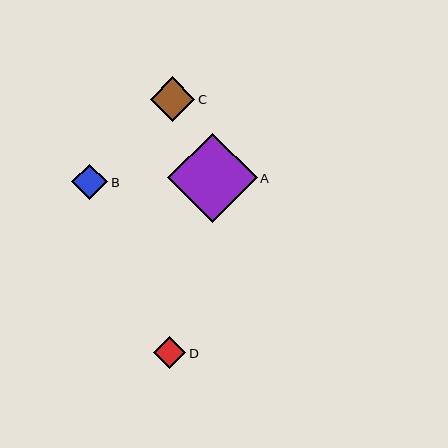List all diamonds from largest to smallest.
From largest to smallest: A, C, B, D.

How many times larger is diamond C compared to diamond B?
Diamond C is approximately 1.2 times the size of diamond B.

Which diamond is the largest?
Diamond A is the largest with a size of approximately 89 pixels.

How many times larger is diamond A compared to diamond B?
Diamond A is approximately 2.5 times the size of diamond B.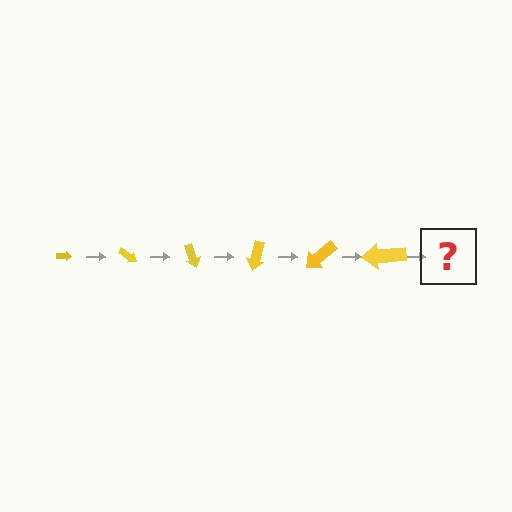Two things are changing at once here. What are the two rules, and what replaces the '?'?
The two rules are that the arrow grows larger each step and it rotates 35 degrees each step. The '?' should be an arrow, larger than the previous one and rotated 210 degrees from the start.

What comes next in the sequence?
The next element should be an arrow, larger than the previous one and rotated 210 degrees from the start.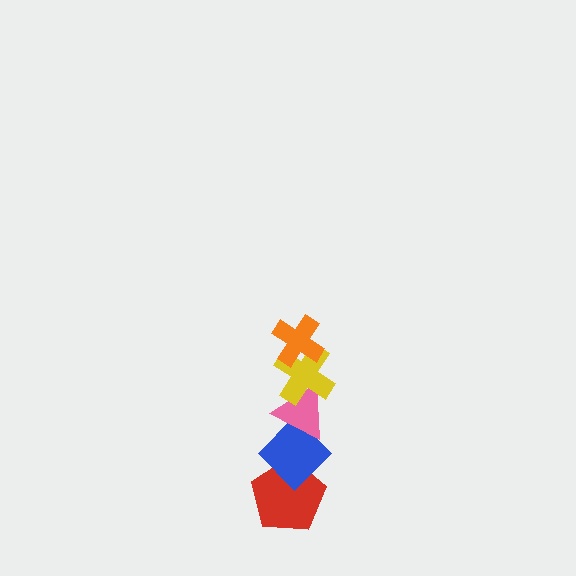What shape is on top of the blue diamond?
The pink triangle is on top of the blue diamond.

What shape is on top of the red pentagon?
The blue diamond is on top of the red pentagon.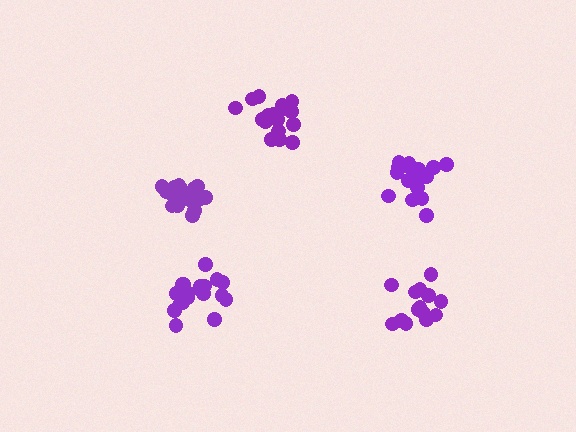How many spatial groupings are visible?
There are 5 spatial groupings.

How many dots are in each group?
Group 1: 18 dots, Group 2: 20 dots, Group 3: 14 dots, Group 4: 20 dots, Group 5: 17 dots (89 total).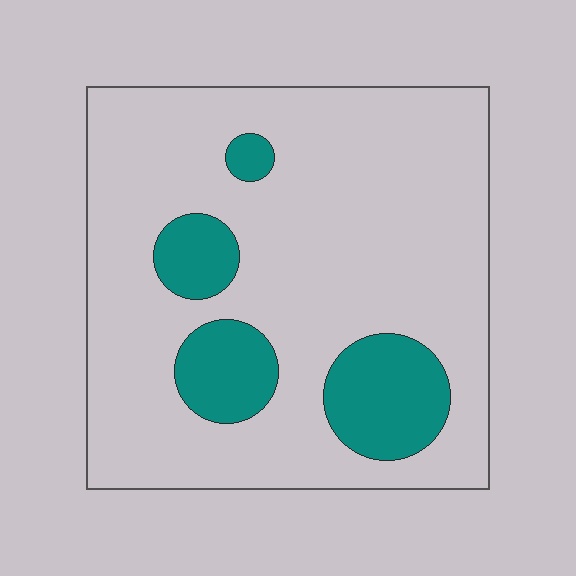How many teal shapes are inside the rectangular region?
4.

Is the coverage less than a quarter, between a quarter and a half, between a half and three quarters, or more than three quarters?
Less than a quarter.